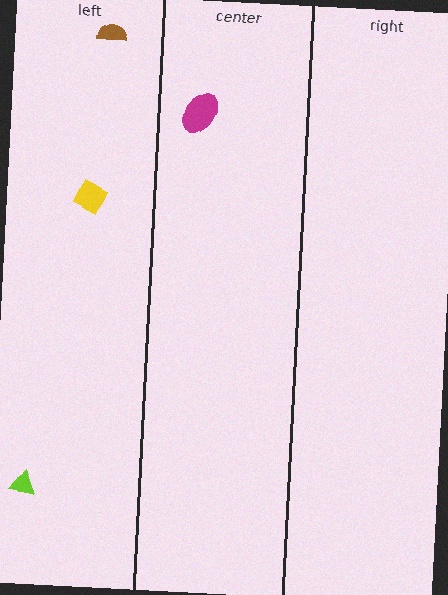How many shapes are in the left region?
3.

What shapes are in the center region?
The magenta ellipse.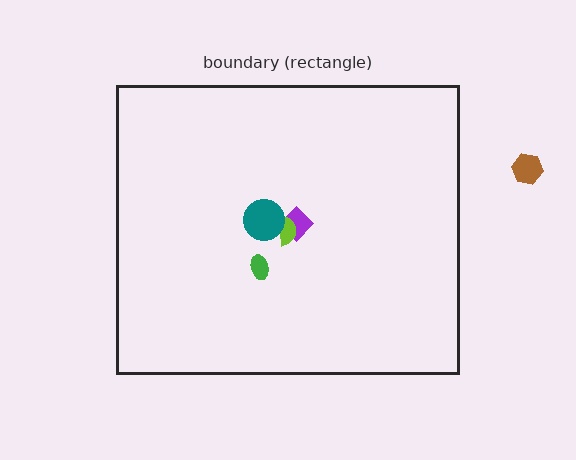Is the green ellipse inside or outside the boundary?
Inside.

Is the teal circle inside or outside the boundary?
Inside.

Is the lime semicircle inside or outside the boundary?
Inside.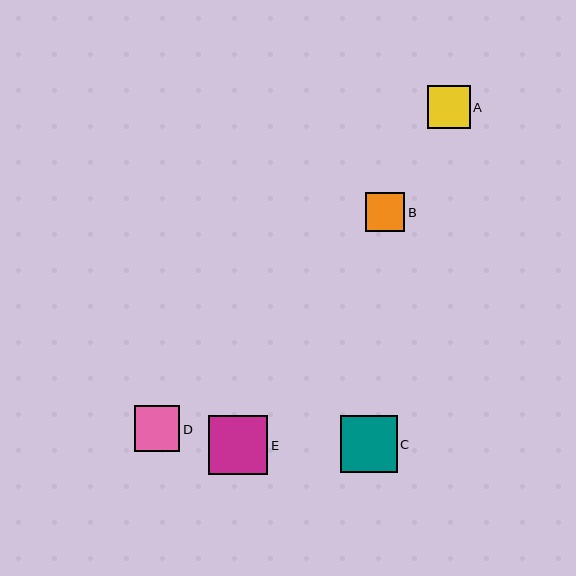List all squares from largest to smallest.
From largest to smallest: E, C, D, A, B.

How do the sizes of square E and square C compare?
Square E and square C are approximately the same size.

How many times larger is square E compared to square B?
Square E is approximately 1.5 times the size of square B.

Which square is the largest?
Square E is the largest with a size of approximately 59 pixels.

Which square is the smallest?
Square B is the smallest with a size of approximately 39 pixels.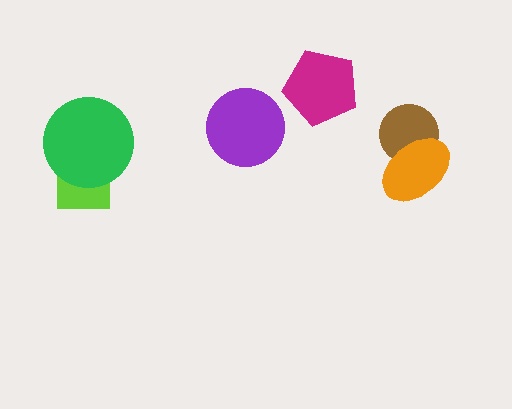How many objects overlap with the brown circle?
1 object overlaps with the brown circle.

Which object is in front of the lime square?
The green circle is in front of the lime square.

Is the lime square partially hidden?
Yes, it is partially covered by another shape.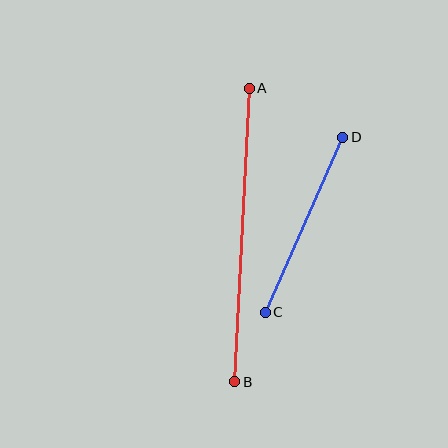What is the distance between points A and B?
The distance is approximately 294 pixels.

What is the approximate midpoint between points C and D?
The midpoint is at approximately (304, 225) pixels.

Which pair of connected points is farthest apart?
Points A and B are farthest apart.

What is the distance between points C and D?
The distance is approximately 191 pixels.